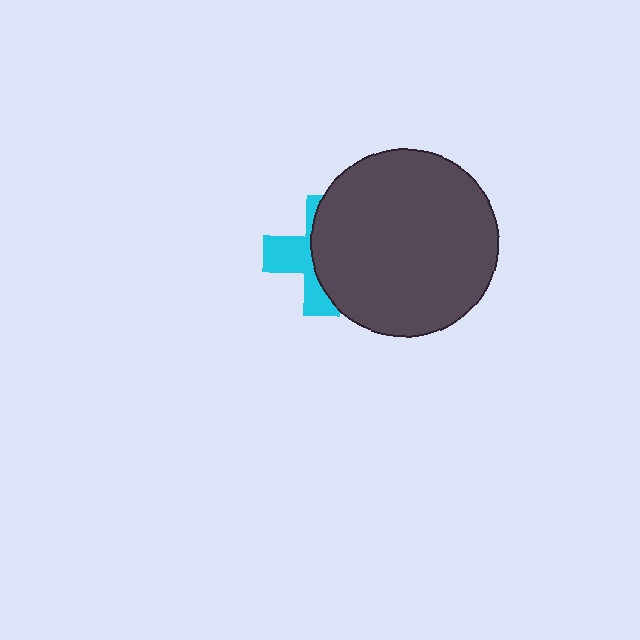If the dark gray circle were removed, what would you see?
You would see the complete cyan cross.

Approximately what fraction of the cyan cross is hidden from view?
Roughly 58% of the cyan cross is hidden behind the dark gray circle.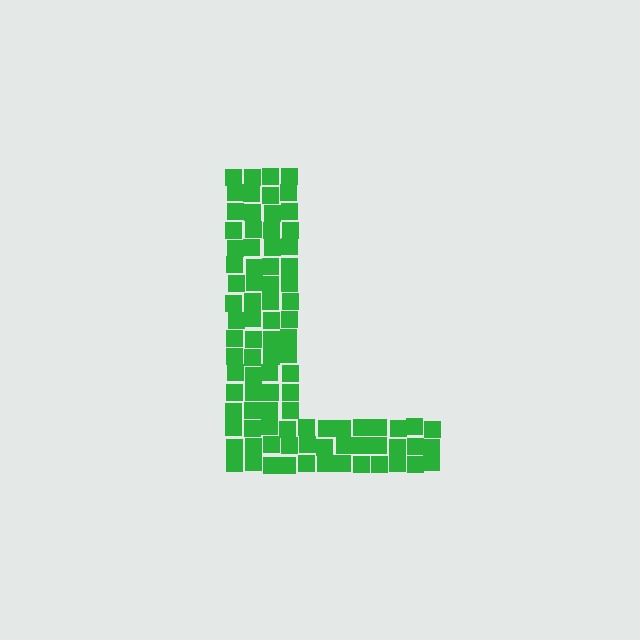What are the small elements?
The small elements are squares.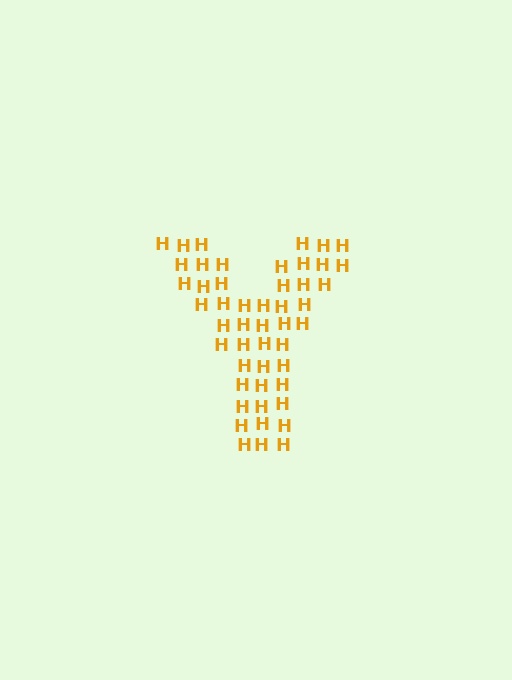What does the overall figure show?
The overall figure shows the letter Y.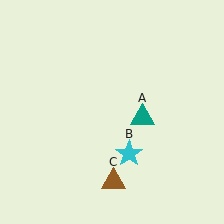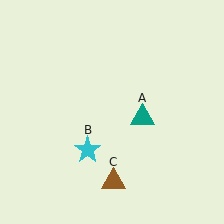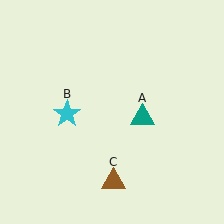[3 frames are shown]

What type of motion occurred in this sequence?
The cyan star (object B) rotated clockwise around the center of the scene.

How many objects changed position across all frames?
1 object changed position: cyan star (object B).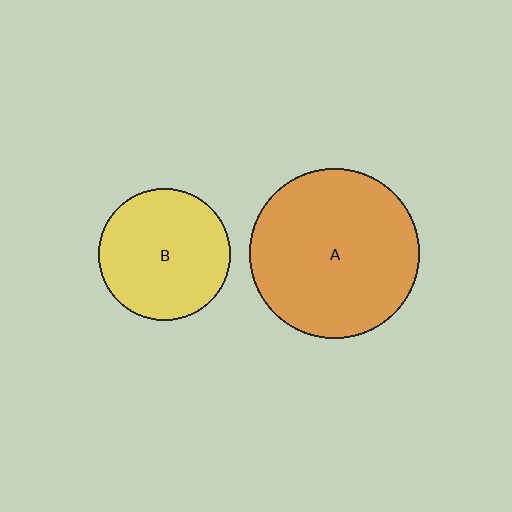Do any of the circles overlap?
No, none of the circles overlap.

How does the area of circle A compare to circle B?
Approximately 1.7 times.